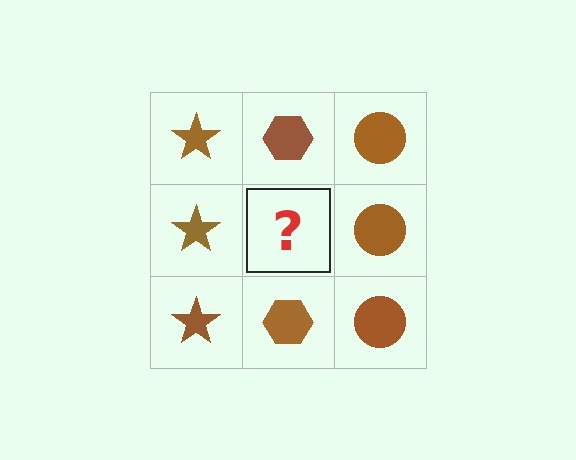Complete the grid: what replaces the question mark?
The question mark should be replaced with a brown hexagon.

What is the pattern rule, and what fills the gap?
The rule is that each column has a consistent shape. The gap should be filled with a brown hexagon.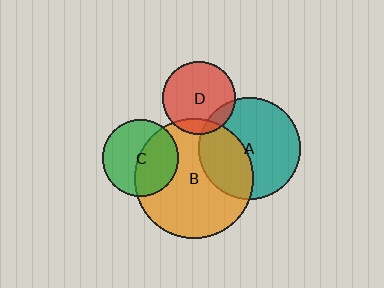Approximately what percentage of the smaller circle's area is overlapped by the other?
Approximately 15%.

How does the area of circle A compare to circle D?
Approximately 2.0 times.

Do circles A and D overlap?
Yes.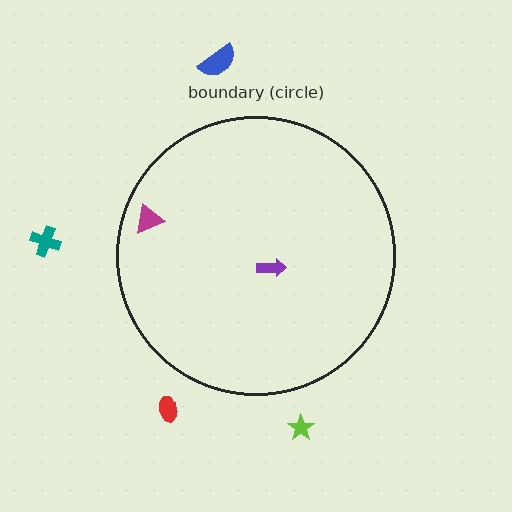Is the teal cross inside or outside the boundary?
Outside.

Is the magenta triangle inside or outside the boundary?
Inside.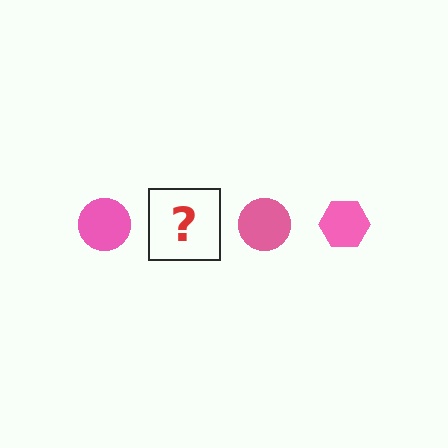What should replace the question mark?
The question mark should be replaced with a pink hexagon.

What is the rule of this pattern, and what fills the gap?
The rule is that the pattern cycles through circle, hexagon shapes in pink. The gap should be filled with a pink hexagon.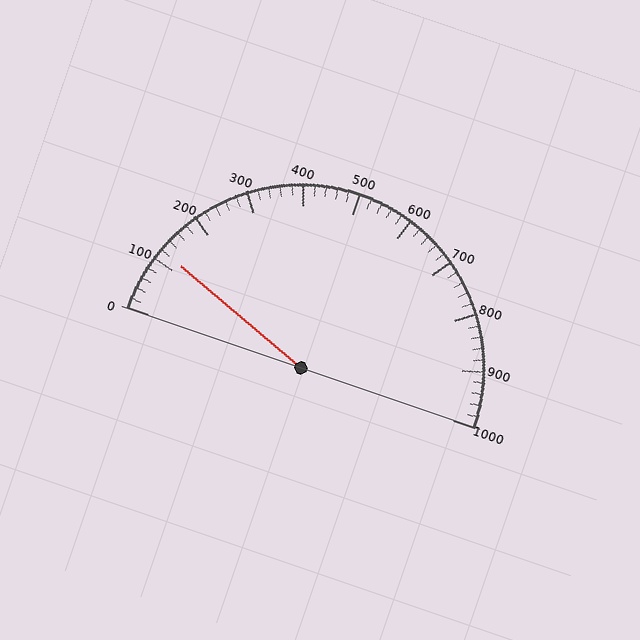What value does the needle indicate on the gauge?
The needle indicates approximately 120.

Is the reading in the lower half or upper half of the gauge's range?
The reading is in the lower half of the range (0 to 1000).